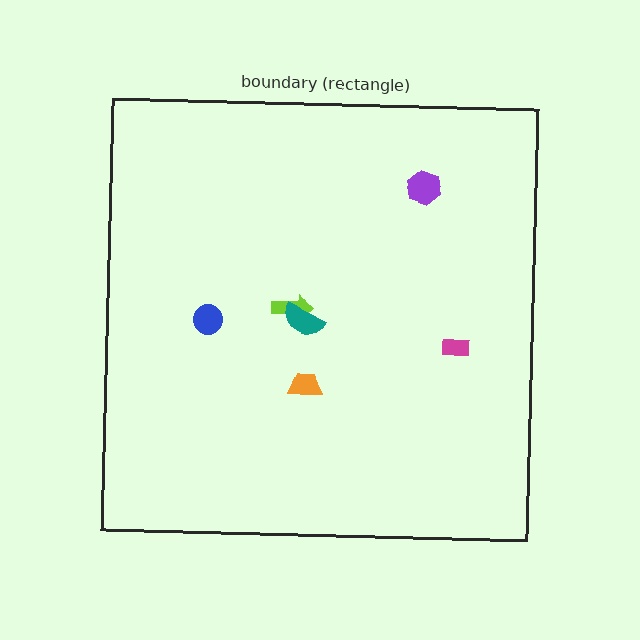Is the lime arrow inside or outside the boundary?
Inside.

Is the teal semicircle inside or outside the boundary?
Inside.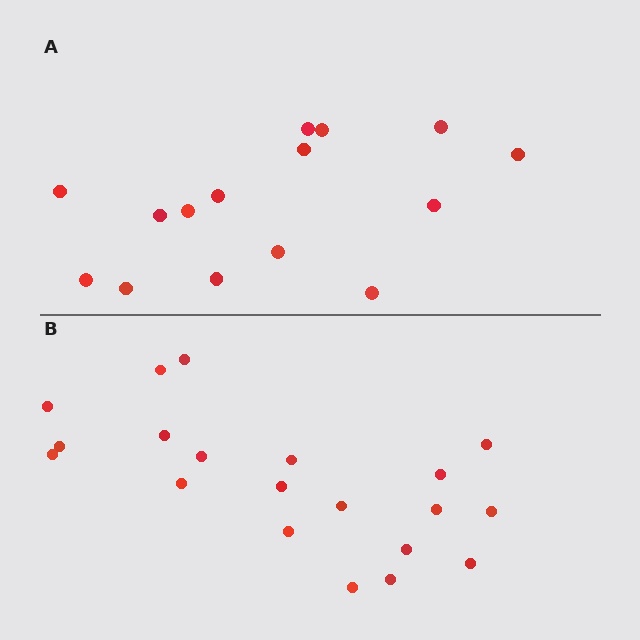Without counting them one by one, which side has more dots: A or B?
Region B (the bottom region) has more dots.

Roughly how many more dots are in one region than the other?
Region B has about 5 more dots than region A.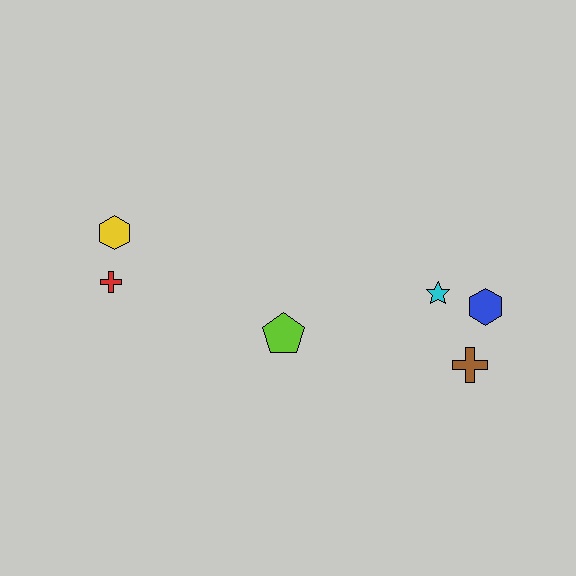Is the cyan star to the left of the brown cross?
Yes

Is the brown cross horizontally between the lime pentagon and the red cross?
No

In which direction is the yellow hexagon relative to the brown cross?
The yellow hexagon is to the left of the brown cross.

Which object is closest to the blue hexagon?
The cyan star is closest to the blue hexagon.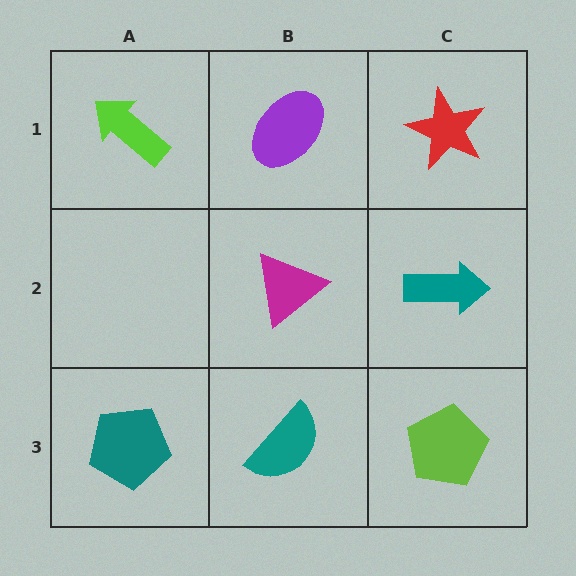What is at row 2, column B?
A magenta triangle.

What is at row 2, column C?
A teal arrow.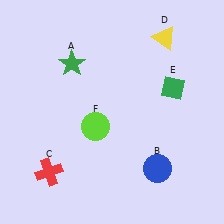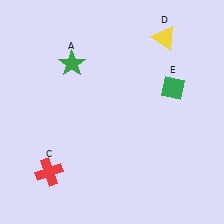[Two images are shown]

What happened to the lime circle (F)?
The lime circle (F) was removed in Image 2. It was in the bottom-left area of Image 1.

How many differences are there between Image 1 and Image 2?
There are 2 differences between the two images.